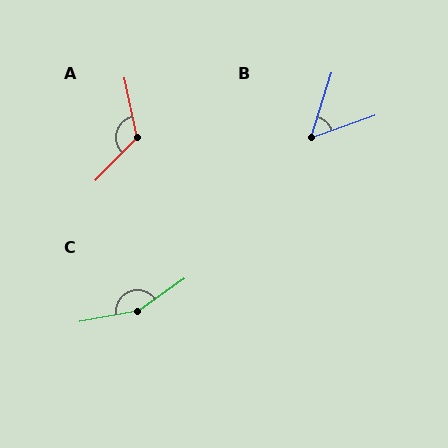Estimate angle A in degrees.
Approximately 123 degrees.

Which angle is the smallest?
B, at approximately 53 degrees.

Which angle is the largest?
C, at approximately 155 degrees.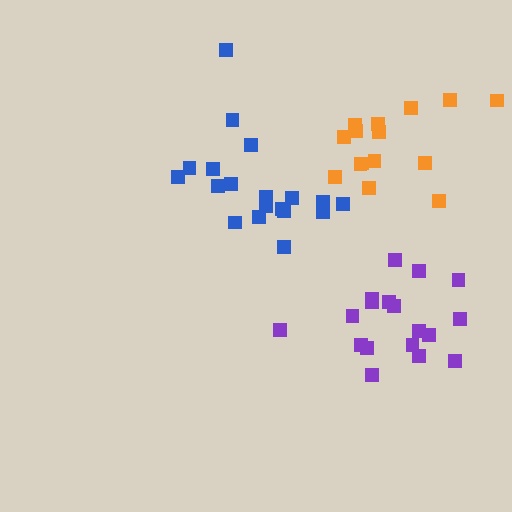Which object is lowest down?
The purple cluster is bottommost.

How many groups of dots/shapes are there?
There are 3 groups.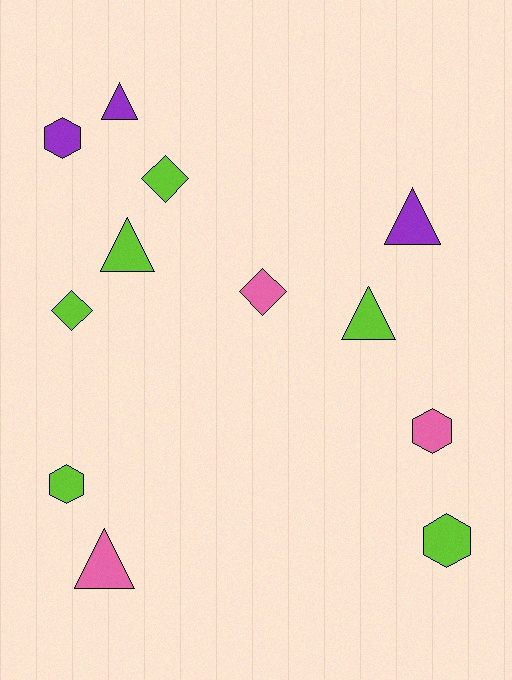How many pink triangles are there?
There is 1 pink triangle.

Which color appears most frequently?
Lime, with 6 objects.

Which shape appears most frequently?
Triangle, with 5 objects.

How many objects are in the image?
There are 12 objects.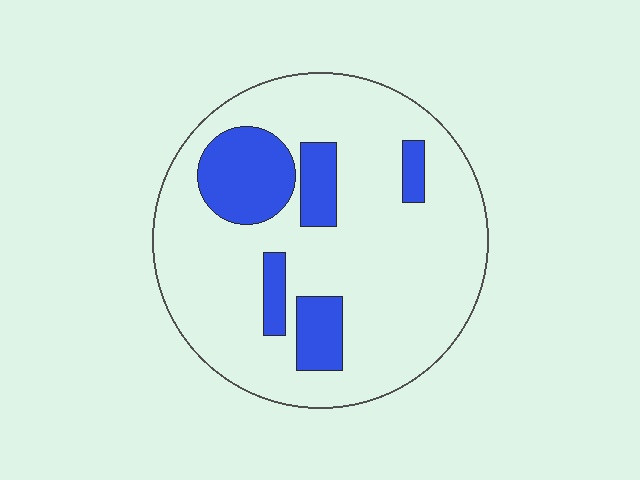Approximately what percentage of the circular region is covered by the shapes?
Approximately 20%.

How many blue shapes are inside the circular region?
5.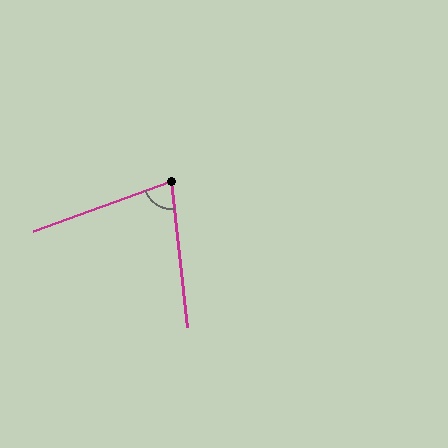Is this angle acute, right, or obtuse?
It is acute.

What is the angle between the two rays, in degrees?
Approximately 76 degrees.